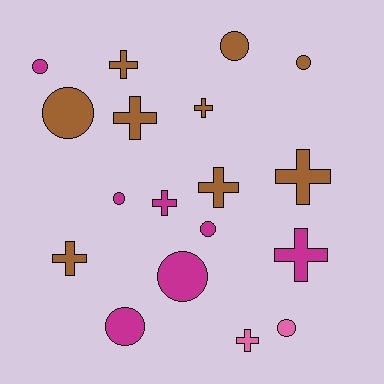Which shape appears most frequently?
Cross, with 9 objects.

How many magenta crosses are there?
There are 2 magenta crosses.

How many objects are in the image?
There are 18 objects.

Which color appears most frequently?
Brown, with 9 objects.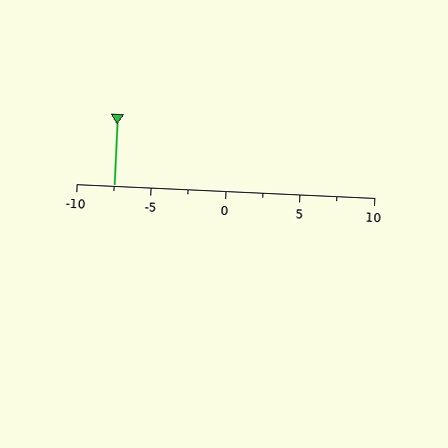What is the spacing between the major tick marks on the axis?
The major ticks are spaced 5 apart.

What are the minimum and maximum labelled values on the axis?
The axis runs from -10 to 10.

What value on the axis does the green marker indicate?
The marker indicates approximately -7.5.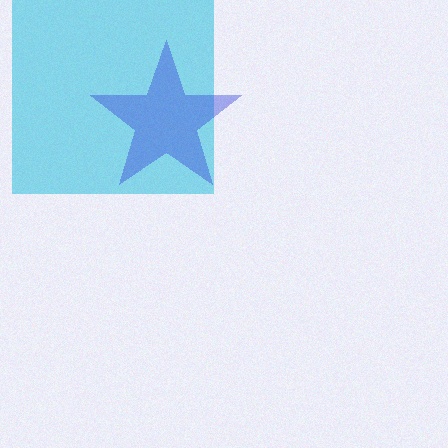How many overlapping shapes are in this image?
There are 2 overlapping shapes in the image.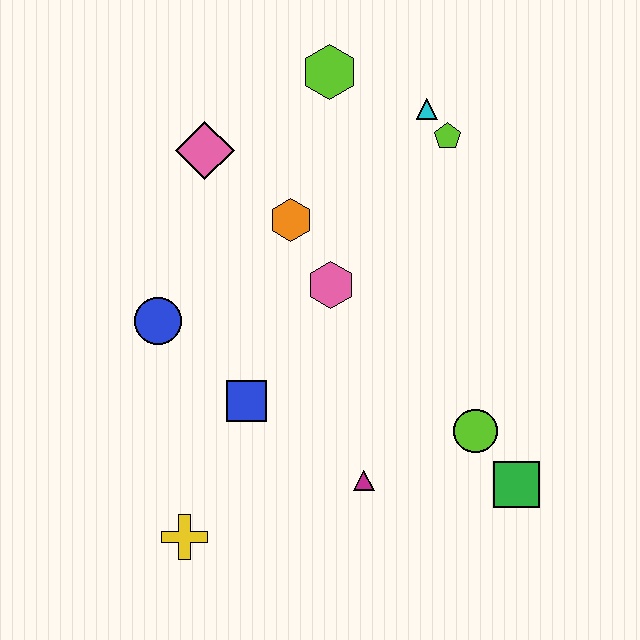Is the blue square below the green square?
No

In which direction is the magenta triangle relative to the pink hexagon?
The magenta triangle is below the pink hexagon.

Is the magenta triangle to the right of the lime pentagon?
No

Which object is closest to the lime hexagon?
The cyan triangle is closest to the lime hexagon.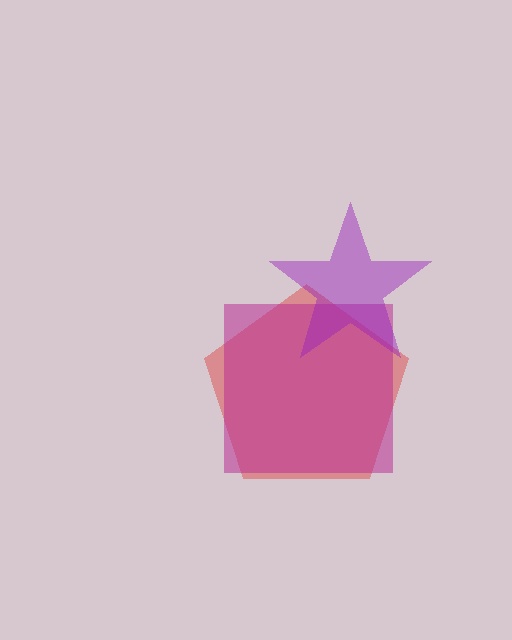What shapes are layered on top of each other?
The layered shapes are: a red pentagon, a magenta square, a purple star.